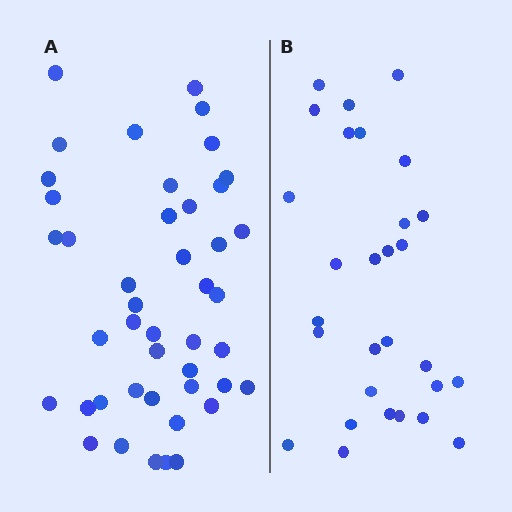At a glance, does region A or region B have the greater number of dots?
Region A (the left region) has more dots.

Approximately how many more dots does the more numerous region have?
Region A has approximately 15 more dots than region B.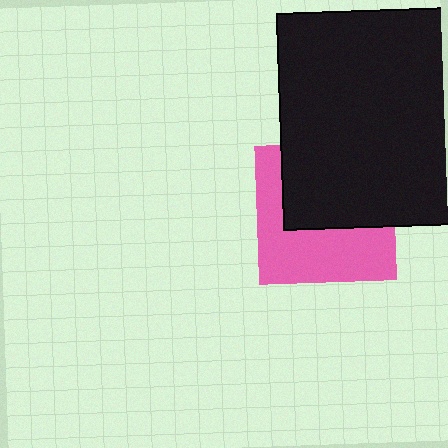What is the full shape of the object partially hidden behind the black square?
The partially hidden object is a pink square.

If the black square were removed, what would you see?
You would see the complete pink square.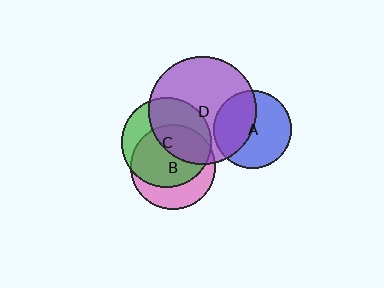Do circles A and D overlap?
Yes.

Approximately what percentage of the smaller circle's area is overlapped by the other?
Approximately 45%.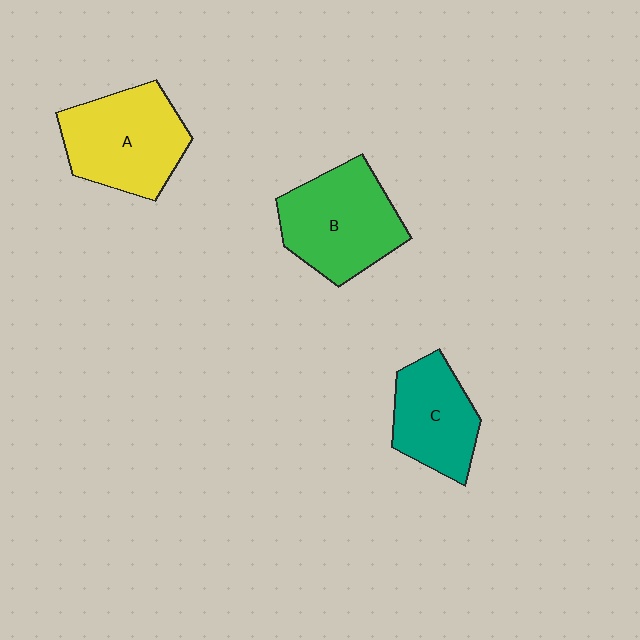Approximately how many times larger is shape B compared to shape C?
Approximately 1.3 times.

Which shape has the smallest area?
Shape C (teal).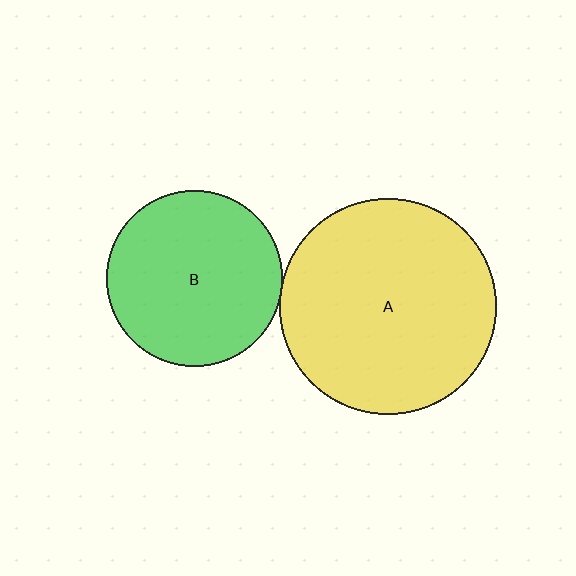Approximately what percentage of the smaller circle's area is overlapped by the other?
Approximately 5%.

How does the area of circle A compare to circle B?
Approximately 1.5 times.